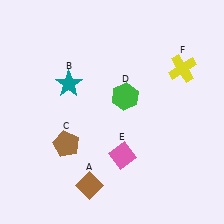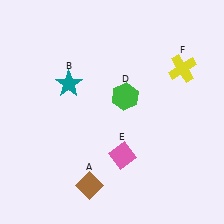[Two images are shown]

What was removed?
The brown pentagon (C) was removed in Image 2.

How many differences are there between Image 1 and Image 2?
There is 1 difference between the two images.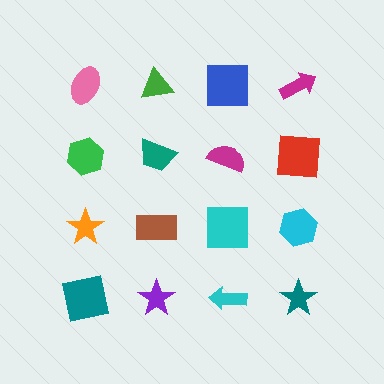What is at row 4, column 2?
A purple star.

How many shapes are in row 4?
4 shapes.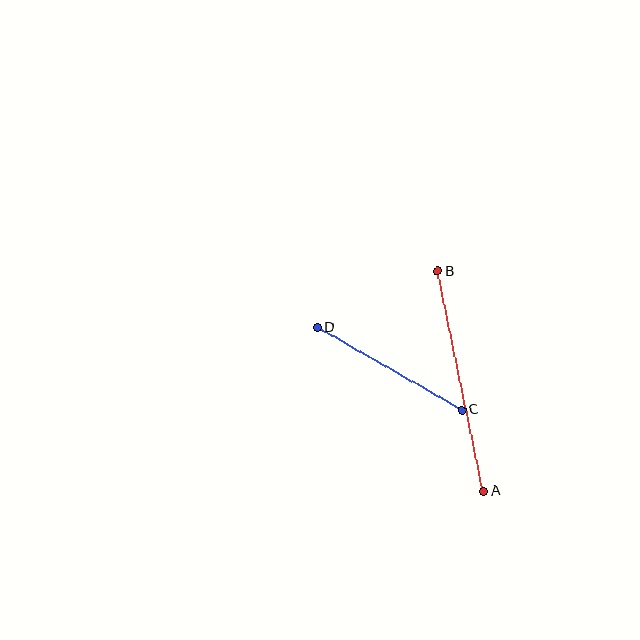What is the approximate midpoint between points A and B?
The midpoint is at approximately (461, 381) pixels.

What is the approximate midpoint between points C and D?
The midpoint is at approximately (390, 368) pixels.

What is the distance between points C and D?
The distance is approximately 166 pixels.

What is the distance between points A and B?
The distance is approximately 225 pixels.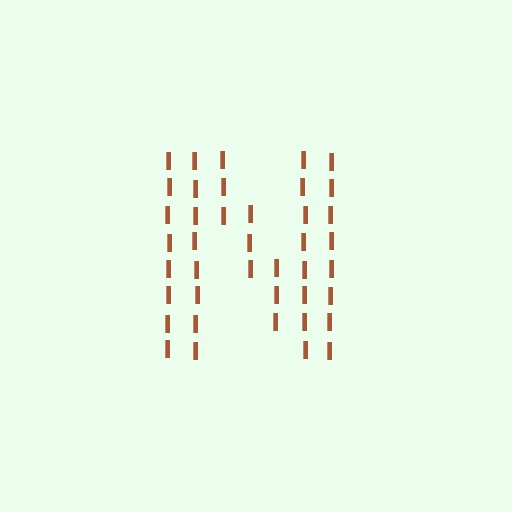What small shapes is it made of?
It is made of small letter I's.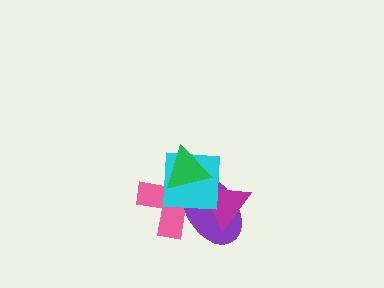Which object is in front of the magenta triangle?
The cyan square is in front of the magenta triangle.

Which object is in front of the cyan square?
The green triangle is in front of the cyan square.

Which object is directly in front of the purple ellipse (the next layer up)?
The magenta triangle is directly in front of the purple ellipse.